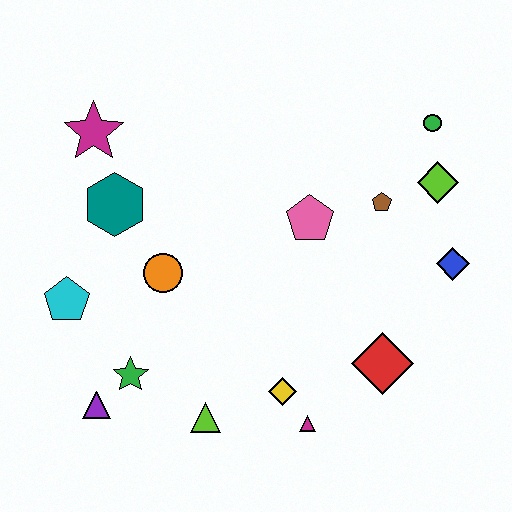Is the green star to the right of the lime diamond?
No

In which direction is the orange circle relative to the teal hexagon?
The orange circle is below the teal hexagon.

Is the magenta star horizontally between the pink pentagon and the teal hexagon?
No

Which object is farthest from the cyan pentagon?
The green circle is farthest from the cyan pentagon.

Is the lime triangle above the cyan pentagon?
No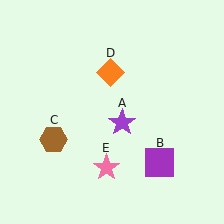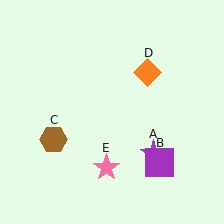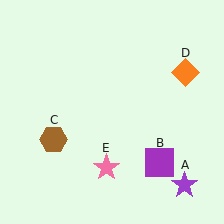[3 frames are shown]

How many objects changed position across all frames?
2 objects changed position: purple star (object A), orange diamond (object D).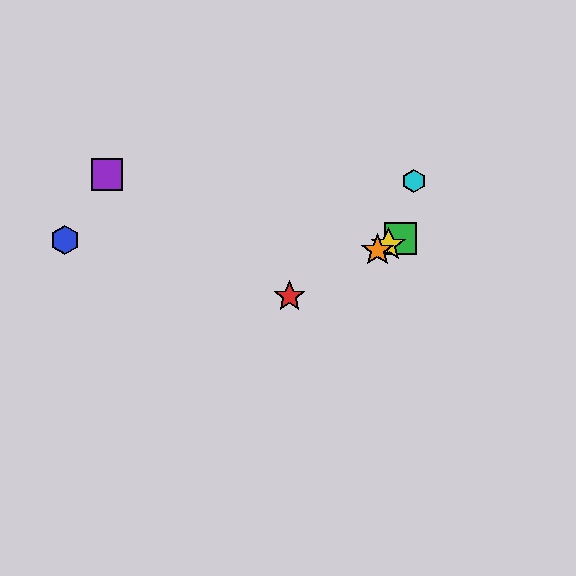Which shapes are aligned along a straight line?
The red star, the green square, the yellow star, the orange star are aligned along a straight line.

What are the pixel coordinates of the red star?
The red star is at (289, 296).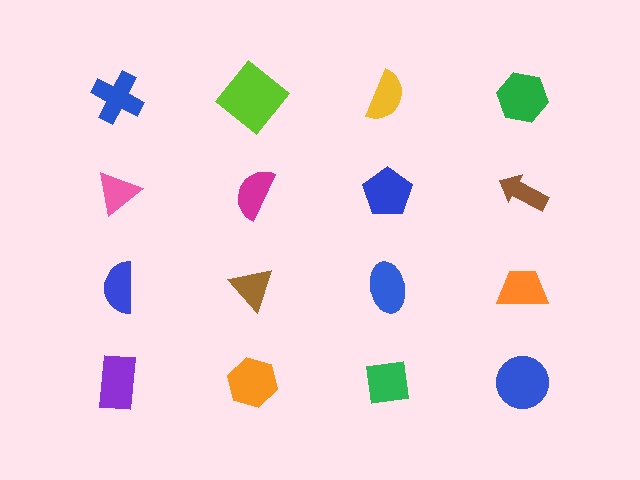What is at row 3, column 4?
An orange trapezoid.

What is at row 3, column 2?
A brown triangle.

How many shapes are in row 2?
4 shapes.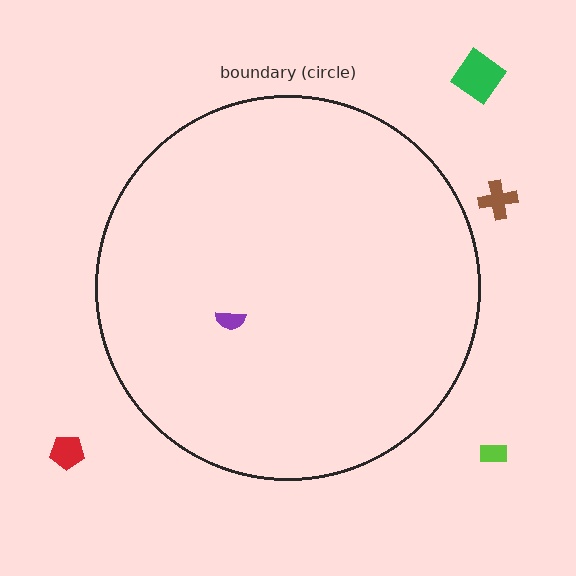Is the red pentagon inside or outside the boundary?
Outside.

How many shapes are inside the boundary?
1 inside, 4 outside.